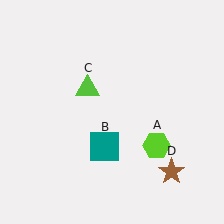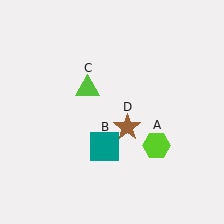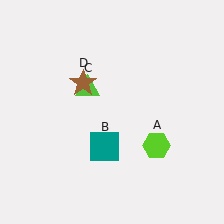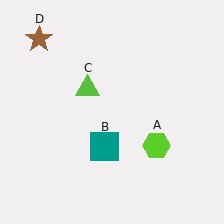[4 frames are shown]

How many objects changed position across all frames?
1 object changed position: brown star (object D).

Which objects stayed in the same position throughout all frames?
Lime hexagon (object A) and teal square (object B) and lime triangle (object C) remained stationary.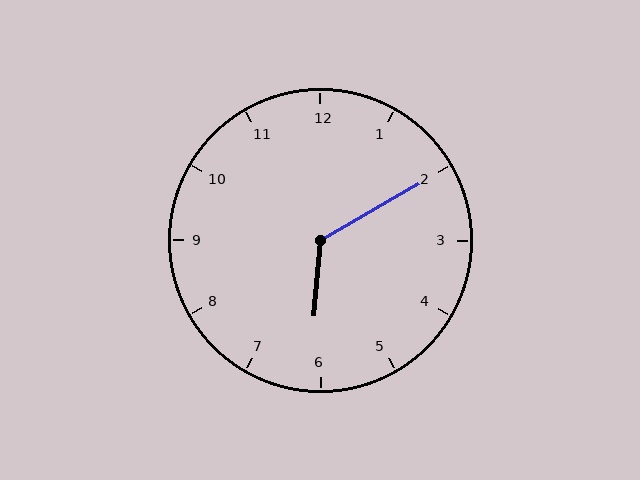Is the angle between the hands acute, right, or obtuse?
It is obtuse.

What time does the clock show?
6:10.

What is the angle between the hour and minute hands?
Approximately 125 degrees.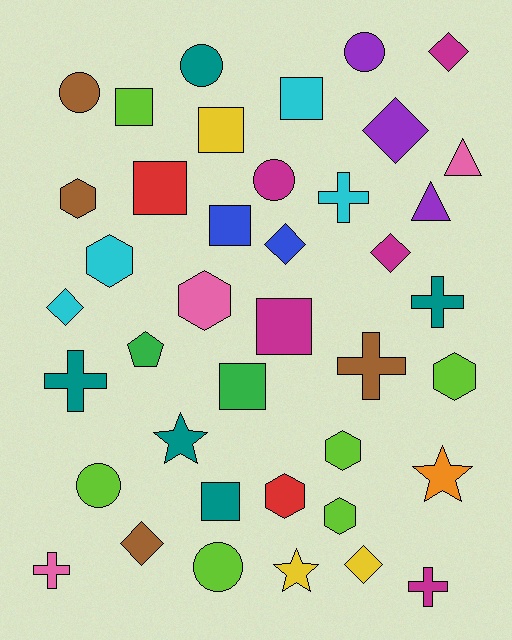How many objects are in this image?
There are 40 objects.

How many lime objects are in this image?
There are 6 lime objects.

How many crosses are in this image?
There are 6 crosses.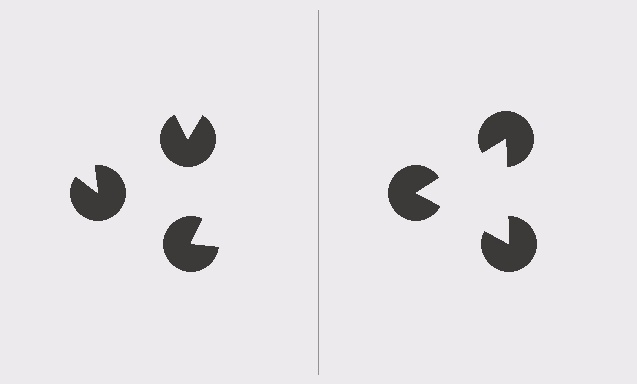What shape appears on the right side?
An illusory triangle.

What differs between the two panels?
The pac-man discs are positioned identically on both sides; only the wedge orientations differ. On the right they align to a triangle; on the left they are misaligned.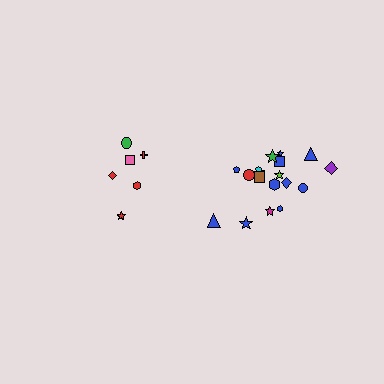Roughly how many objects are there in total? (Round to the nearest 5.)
Roughly 25 objects in total.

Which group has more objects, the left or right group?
The right group.